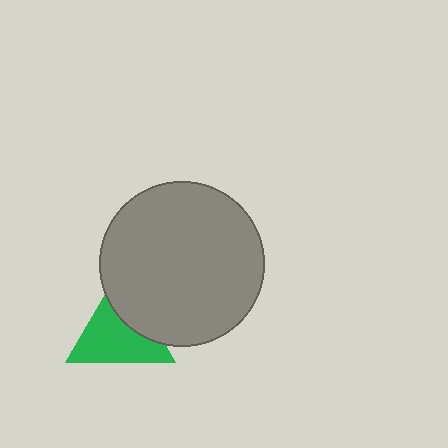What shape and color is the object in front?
The object in front is a gray circle.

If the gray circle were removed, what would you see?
You would see the complete green triangle.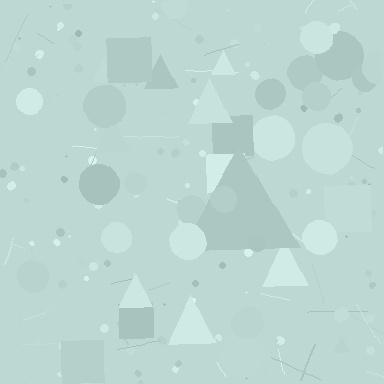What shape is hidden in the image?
A triangle is hidden in the image.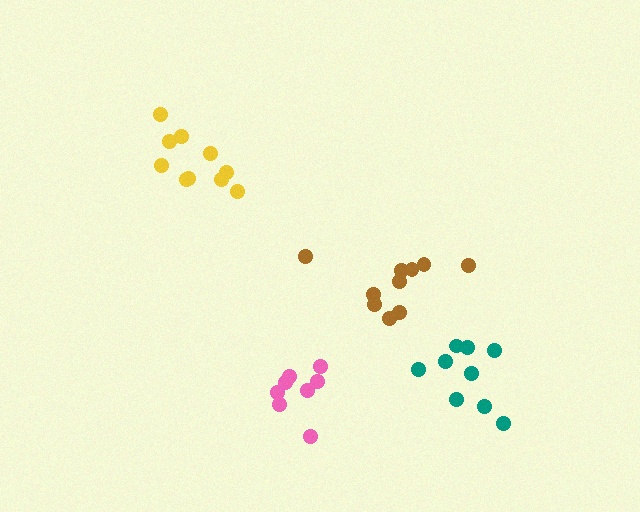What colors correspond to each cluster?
The clusters are colored: brown, pink, teal, yellow.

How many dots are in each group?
Group 1: 10 dots, Group 2: 8 dots, Group 3: 9 dots, Group 4: 10 dots (37 total).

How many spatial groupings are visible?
There are 4 spatial groupings.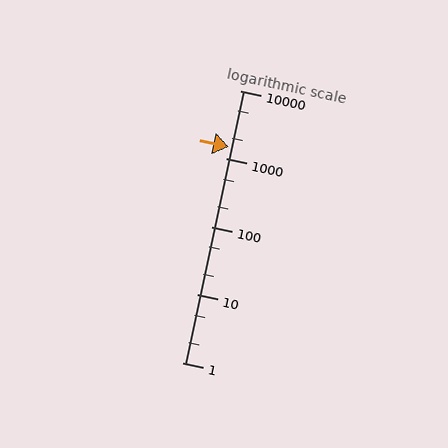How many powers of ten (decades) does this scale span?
The scale spans 4 decades, from 1 to 10000.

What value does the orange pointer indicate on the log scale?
The pointer indicates approximately 1500.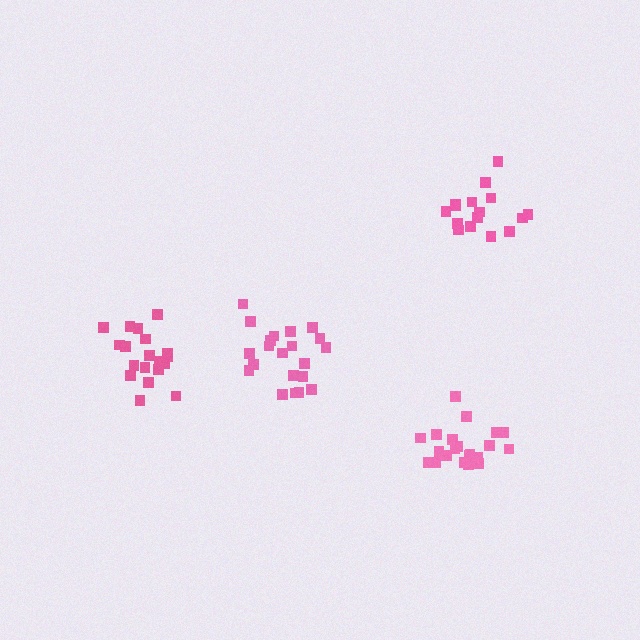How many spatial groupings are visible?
There are 4 spatial groupings.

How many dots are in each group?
Group 1: 21 dots, Group 2: 21 dots, Group 3: 16 dots, Group 4: 19 dots (77 total).